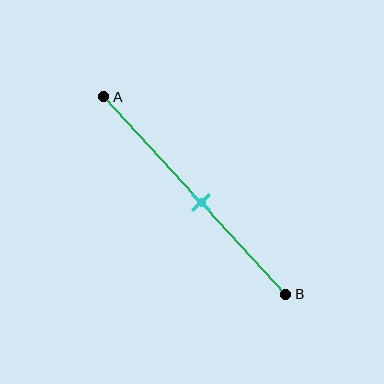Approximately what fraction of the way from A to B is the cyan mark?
The cyan mark is approximately 55% of the way from A to B.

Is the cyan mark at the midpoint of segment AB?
No, the mark is at about 55% from A, not at the 50% midpoint.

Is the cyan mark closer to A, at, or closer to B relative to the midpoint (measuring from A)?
The cyan mark is closer to point B than the midpoint of segment AB.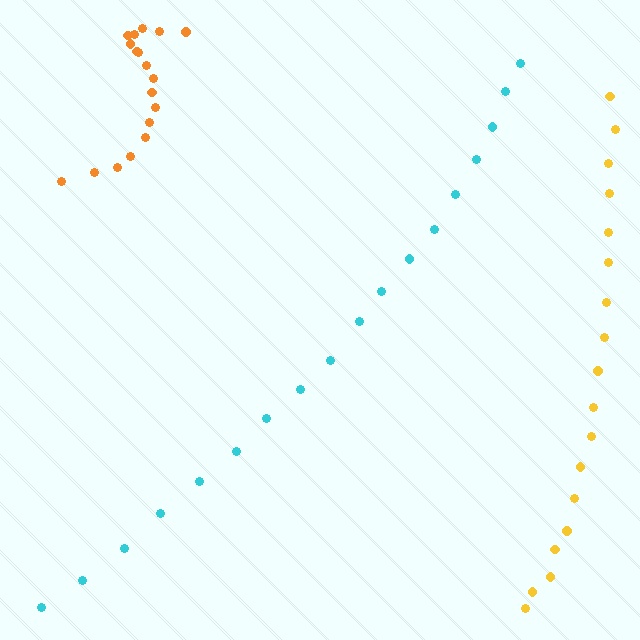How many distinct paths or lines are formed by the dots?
There are 3 distinct paths.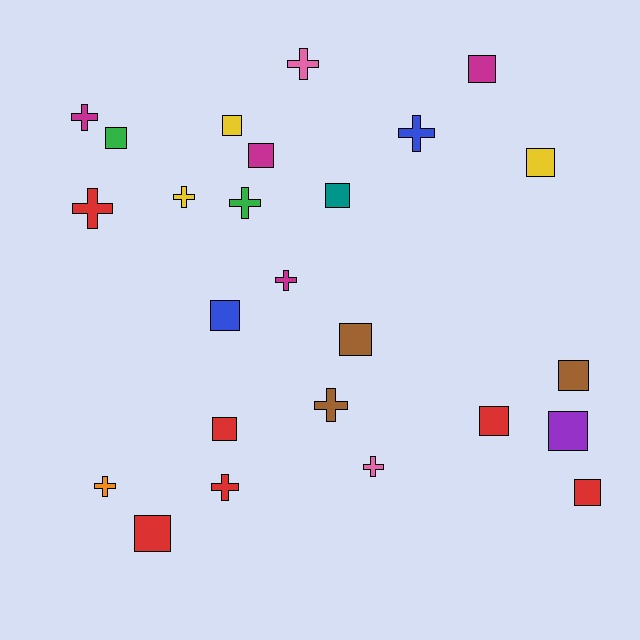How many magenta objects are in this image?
There are 4 magenta objects.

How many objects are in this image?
There are 25 objects.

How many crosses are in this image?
There are 11 crosses.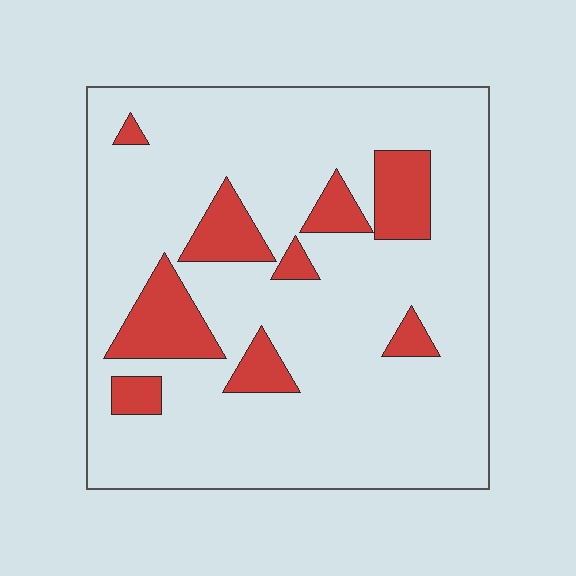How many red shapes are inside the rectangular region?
9.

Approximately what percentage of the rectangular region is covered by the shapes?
Approximately 15%.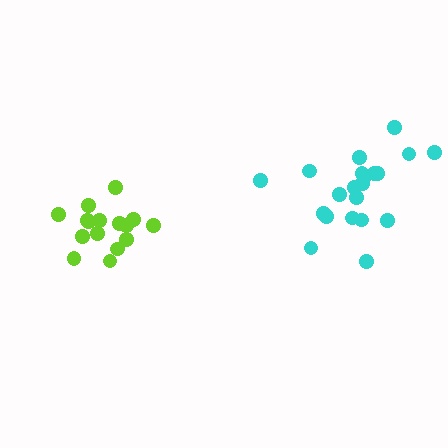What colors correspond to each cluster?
The clusters are colored: lime, cyan.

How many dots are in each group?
Group 1: 16 dots, Group 2: 21 dots (37 total).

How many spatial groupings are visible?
There are 2 spatial groupings.